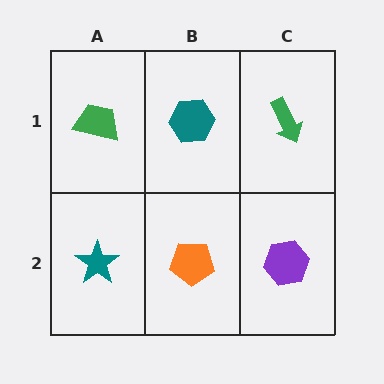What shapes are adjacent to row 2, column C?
A green arrow (row 1, column C), an orange pentagon (row 2, column B).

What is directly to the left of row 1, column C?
A teal hexagon.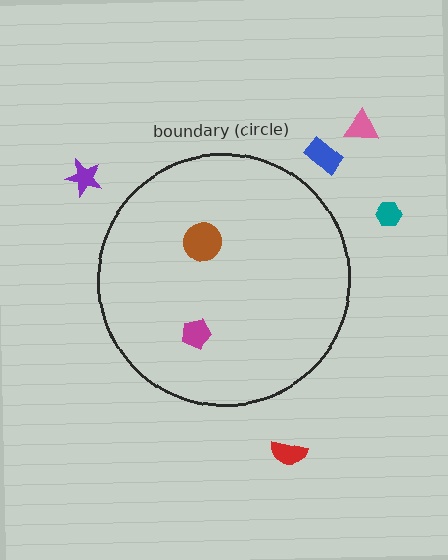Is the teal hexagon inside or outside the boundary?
Outside.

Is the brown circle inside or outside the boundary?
Inside.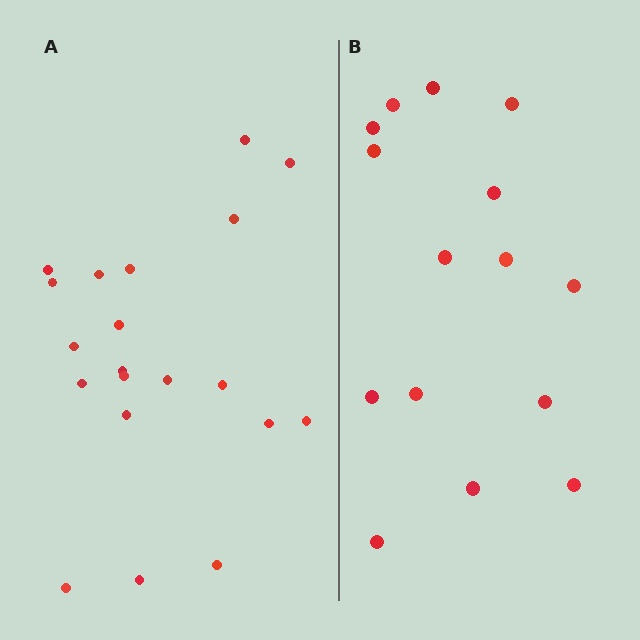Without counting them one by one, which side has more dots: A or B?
Region A (the left region) has more dots.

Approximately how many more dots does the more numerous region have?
Region A has about 5 more dots than region B.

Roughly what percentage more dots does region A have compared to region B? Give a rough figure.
About 35% more.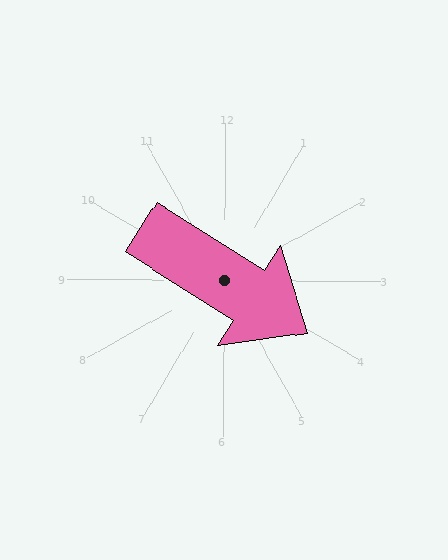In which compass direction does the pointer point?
Southeast.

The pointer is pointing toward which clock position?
Roughly 4 o'clock.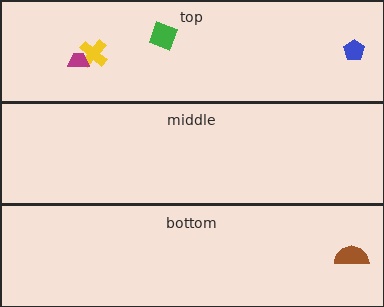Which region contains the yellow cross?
The top region.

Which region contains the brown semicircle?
The bottom region.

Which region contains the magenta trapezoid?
The top region.